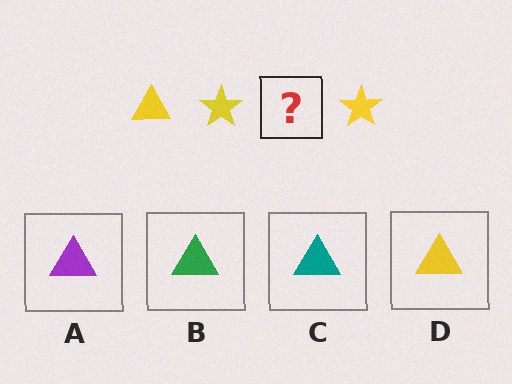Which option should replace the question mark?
Option D.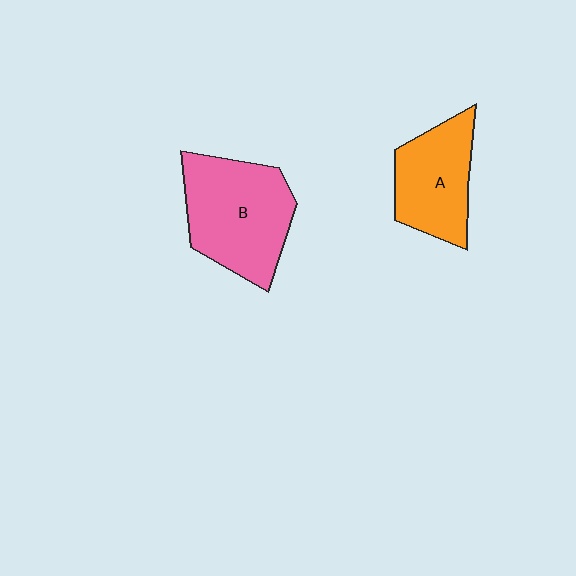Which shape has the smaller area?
Shape A (orange).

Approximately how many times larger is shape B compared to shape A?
Approximately 1.3 times.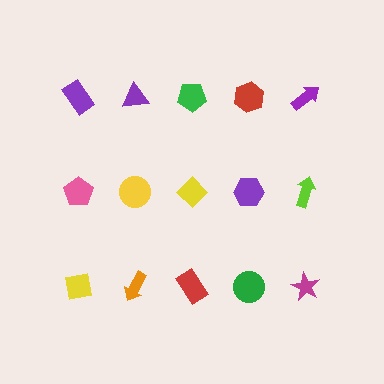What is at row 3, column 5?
A magenta star.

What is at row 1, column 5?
A purple arrow.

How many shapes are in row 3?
5 shapes.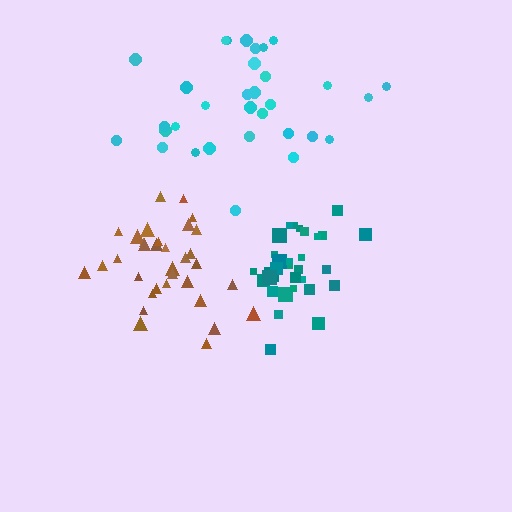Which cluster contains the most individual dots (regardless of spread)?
Brown (34).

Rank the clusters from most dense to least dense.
teal, brown, cyan.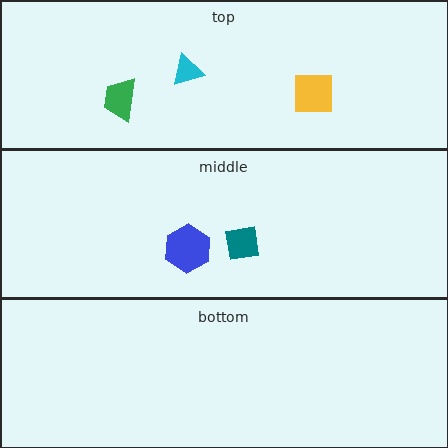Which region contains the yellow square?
The top region.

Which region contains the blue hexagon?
The middle region.